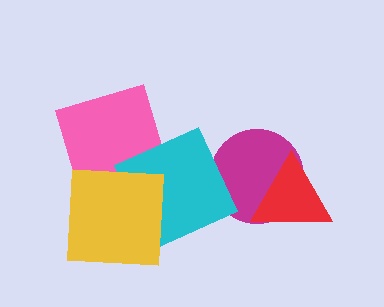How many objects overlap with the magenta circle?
2 objects overlap with the magenta circle.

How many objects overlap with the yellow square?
2 objects overlap with the yellow square.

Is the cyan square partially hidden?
Yes, it is partially covered by another shape.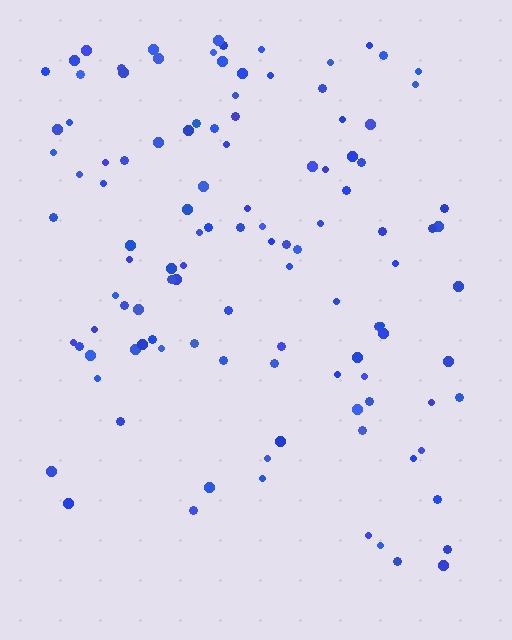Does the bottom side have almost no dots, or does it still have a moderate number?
Still a moderate number, just noticeably fewer than the top.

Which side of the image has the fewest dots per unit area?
The bottom.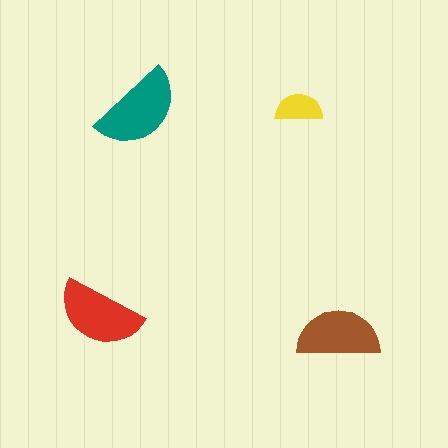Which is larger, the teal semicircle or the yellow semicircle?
The teal one.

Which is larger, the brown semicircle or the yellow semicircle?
The brown one.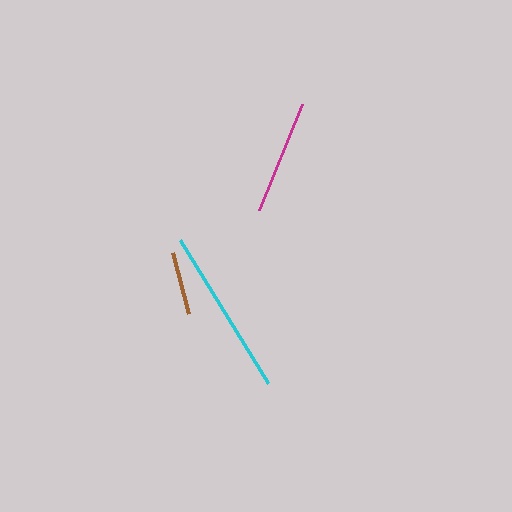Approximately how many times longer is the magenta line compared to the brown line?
The magenta line is approximately 1.8 times the length of the brown line.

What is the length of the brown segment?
The brown segment is approximately 63 pixels long.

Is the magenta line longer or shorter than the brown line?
The magenta line is longer than the brown line.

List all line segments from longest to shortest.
From longest to shortest: cyan, magenta, brown.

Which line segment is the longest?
The cyan line is the longest at approximately 168 pixels.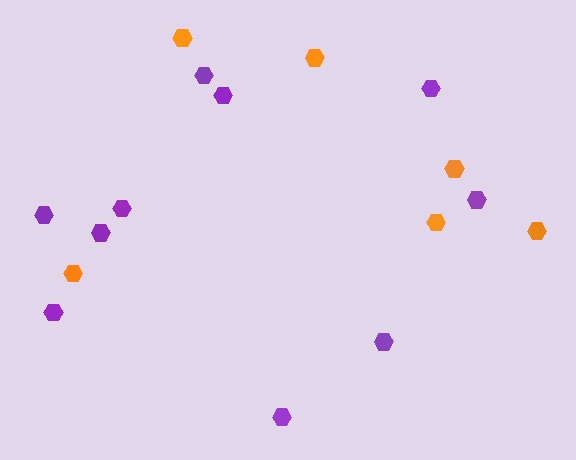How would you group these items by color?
There are 2 groups: one group of orange hexagons (6) and one group of purple hexagons (10).